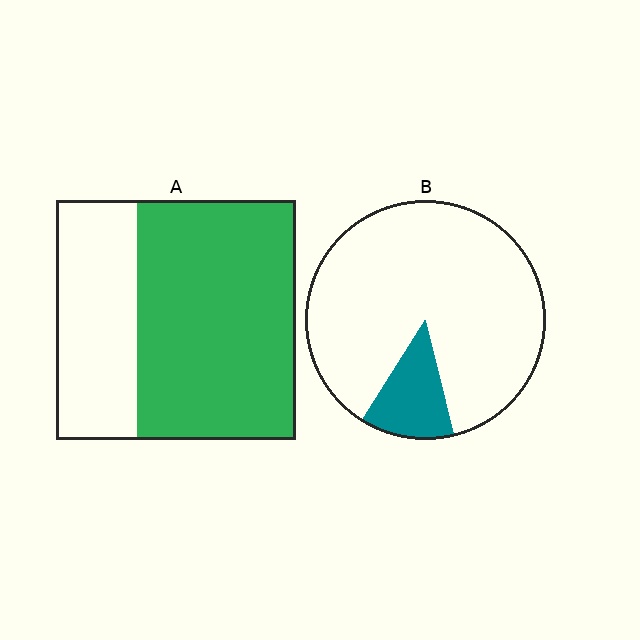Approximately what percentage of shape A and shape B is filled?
A is approximately 65% and B is approximately 15%.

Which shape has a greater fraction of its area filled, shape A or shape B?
Shape A.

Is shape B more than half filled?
No.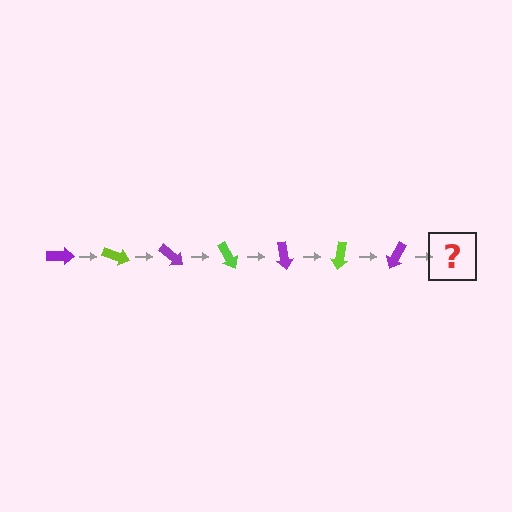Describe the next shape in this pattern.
It should be a lime arrow, rotated 140 degrees from the start.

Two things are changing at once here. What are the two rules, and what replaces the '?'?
The two rules are that it rotates 20 degrees each step and the color cycles through purple and lime. The '?' should be a lime arrow, rotated 140 degrees from the start.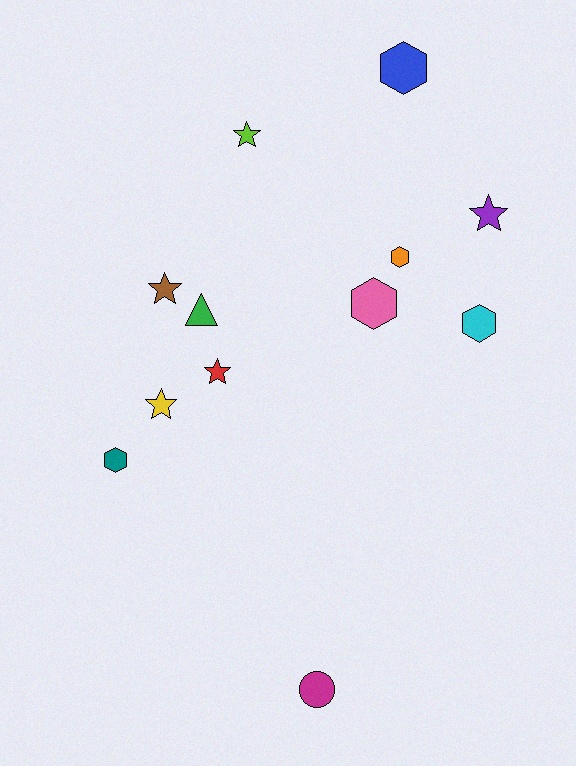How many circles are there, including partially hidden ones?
There is 1 circle.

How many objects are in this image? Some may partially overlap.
There are 12 objects.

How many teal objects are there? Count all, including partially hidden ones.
There is 1 teal object.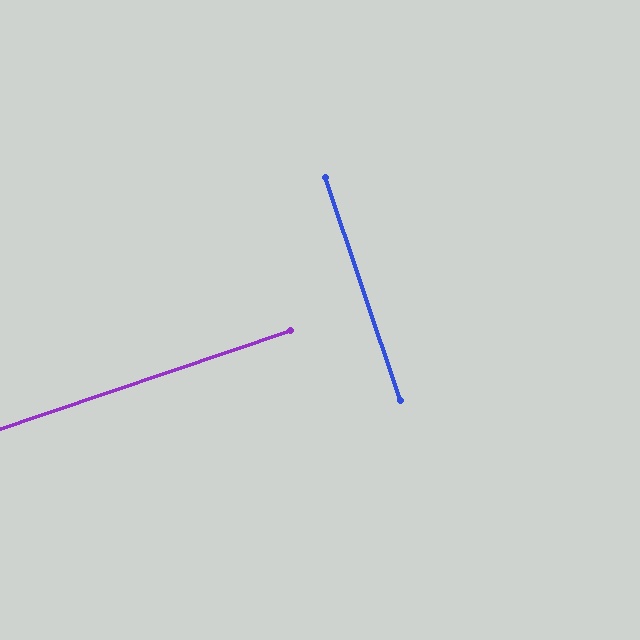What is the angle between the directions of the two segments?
Approximately 90 degrees.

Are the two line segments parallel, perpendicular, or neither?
Perpendicular — they meet at approximately 90°.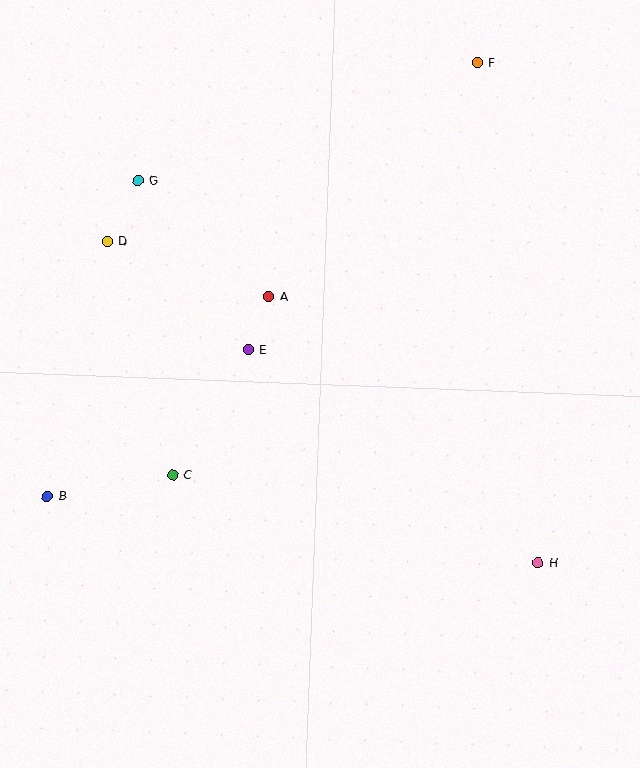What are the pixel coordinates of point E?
Point E is at (248, 350).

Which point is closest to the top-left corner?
Point G is closest to the top-left corner.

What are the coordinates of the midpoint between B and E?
The midpoint between B and E is at (148, 423).